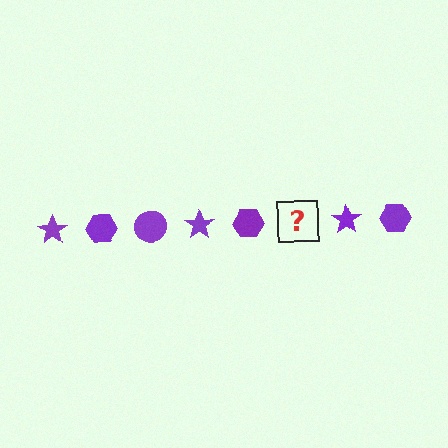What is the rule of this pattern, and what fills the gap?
The rule is that the pattern cycles through star, hexagon, circle shapes in purple. The gap should be filled with a purple circle.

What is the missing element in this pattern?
The missing element is a purple circle.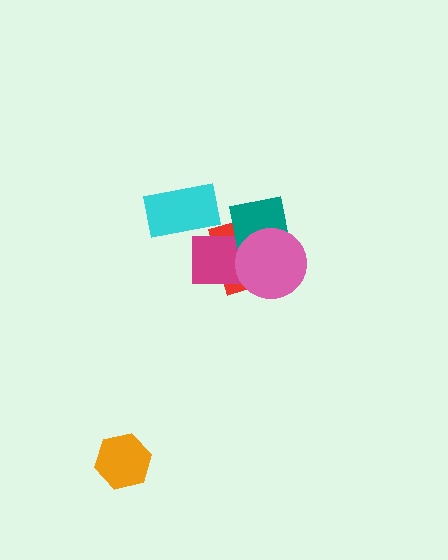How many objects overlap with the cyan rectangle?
1 object overlaps with the cyan rectangle.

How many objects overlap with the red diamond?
3 objects overlap with the red diamond.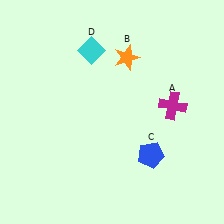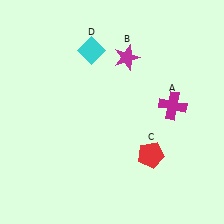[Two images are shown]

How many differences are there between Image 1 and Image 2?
There are 2 differences between the two images.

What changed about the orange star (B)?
In Image 1, B is orange. In Image 2, it changed to magenta.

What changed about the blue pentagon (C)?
In Image 1, C is blue. In Image 2, it changed to red.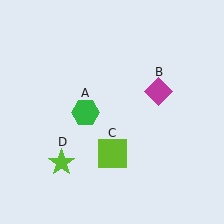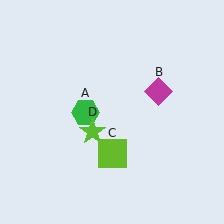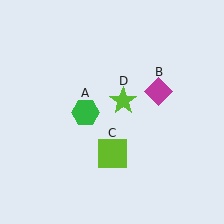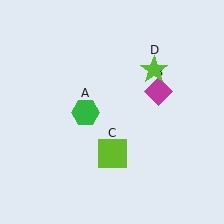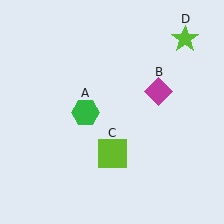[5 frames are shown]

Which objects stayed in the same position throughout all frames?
Green hexagon (object A) and magenta diamond (object B) and lime square (object C) remained stationary.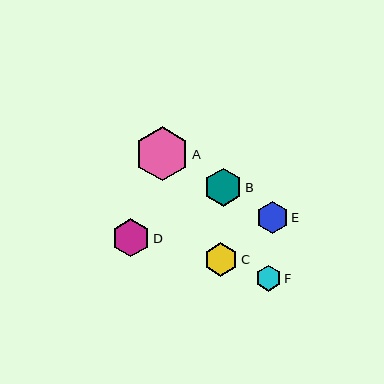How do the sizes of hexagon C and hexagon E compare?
Hexagon C and hexagon E are approximately the same size.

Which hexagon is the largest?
Hexagon A is the largest with a size of approximately 54 pixels.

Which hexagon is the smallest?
Hexagon F is the smallest with a size of approximately 25 pixels.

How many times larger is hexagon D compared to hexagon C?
Hexagon D is approximately 1.1 times the size of hexagon C.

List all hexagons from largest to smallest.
From largest to smallest: A, B, D, C, E, F.